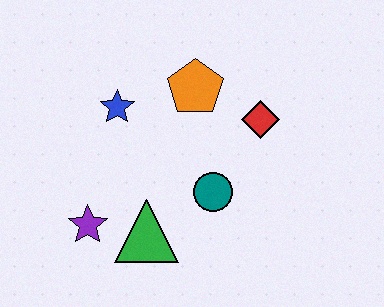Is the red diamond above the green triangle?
Yes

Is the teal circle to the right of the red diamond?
No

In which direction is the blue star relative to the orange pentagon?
The blue star is to the left of the orange pentagon.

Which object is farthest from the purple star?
The red diamond is farthest from the purple star.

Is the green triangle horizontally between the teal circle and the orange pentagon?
No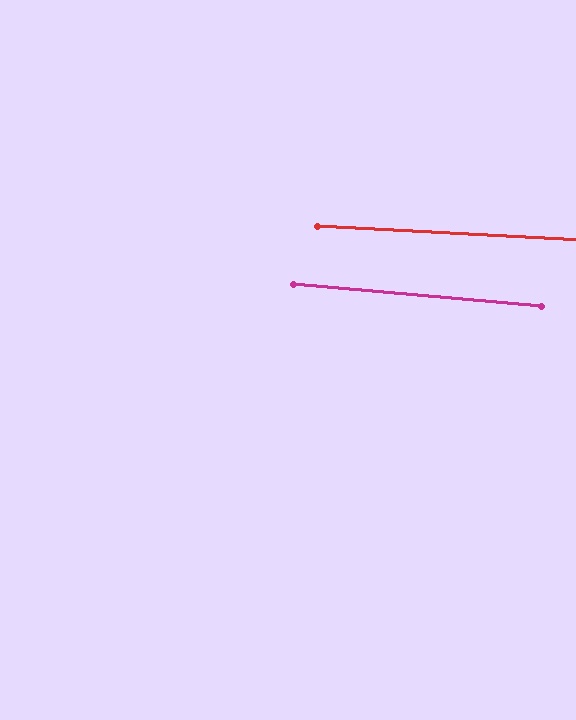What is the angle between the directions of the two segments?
Approximately 2 degrees.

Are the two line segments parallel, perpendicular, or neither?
Parallel — their directions differ by only 1.9°.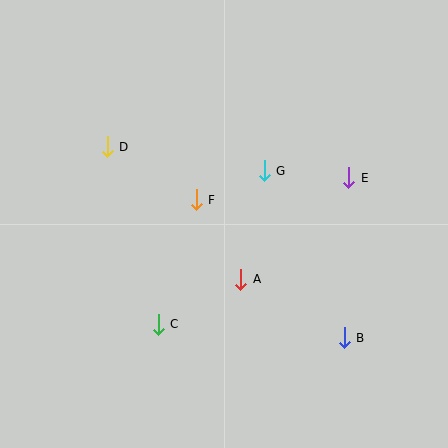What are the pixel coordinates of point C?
Point C is at (158, 324).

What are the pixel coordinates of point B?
Point B is at (344, 338).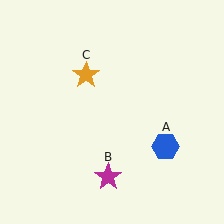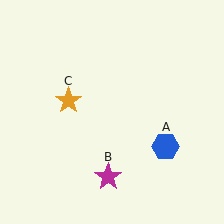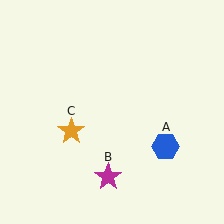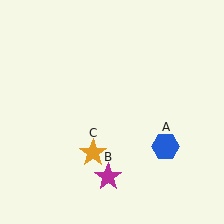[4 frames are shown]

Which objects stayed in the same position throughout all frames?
Blue hexagon (object A) and magenta star (object B) remained stationary.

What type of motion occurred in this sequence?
The orange star (object C) rotated counterclockwise around the center of the scene.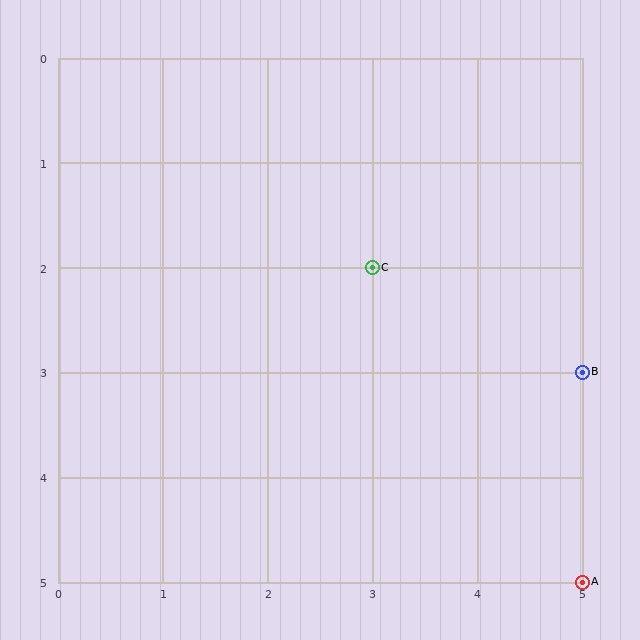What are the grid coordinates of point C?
Point C is at grid coordinates (3, 2).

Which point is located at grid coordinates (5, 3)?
Point B is at (5, 3).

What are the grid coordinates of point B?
Point B is at grid coordinates (5, 3).